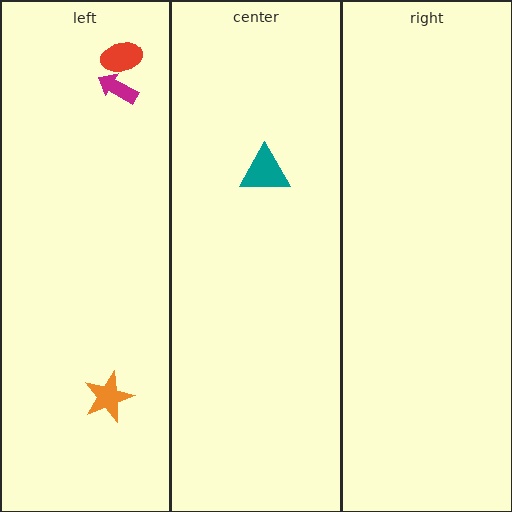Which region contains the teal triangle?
The center region.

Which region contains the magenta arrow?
The left region.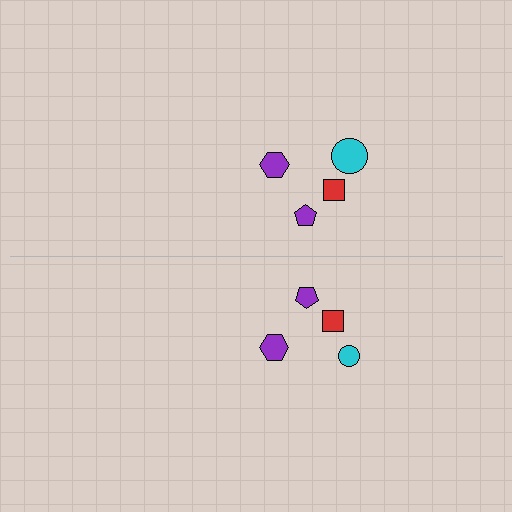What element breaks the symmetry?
The cyan circle on the bottom side has a different size than its mirror counterpart.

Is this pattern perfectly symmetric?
No, the pattern is not perfectly symmetric. The cyan circle on the bottom side has a different size than its mirror counterpart.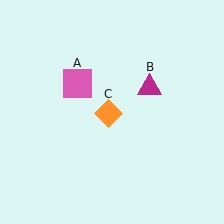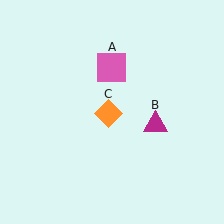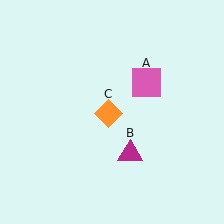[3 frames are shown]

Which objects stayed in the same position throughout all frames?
Orange diamond (object C) remained stationary.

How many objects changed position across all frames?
2 objects changed position: pink square (object A), magenta triangle (object B).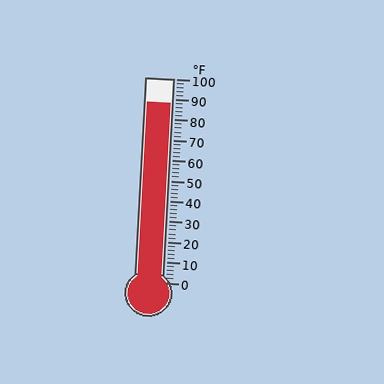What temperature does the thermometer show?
The thermometer shows approximately 88°F.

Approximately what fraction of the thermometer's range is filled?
The thermometer is filled to approximately 90% of its range.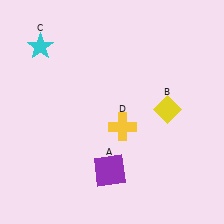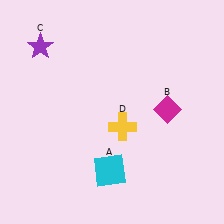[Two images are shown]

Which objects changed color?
A changed from purple to cyan. B changed from yellow to magenta. C changed from cyan to purple.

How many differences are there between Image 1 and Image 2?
There are 3 differences between the two images.